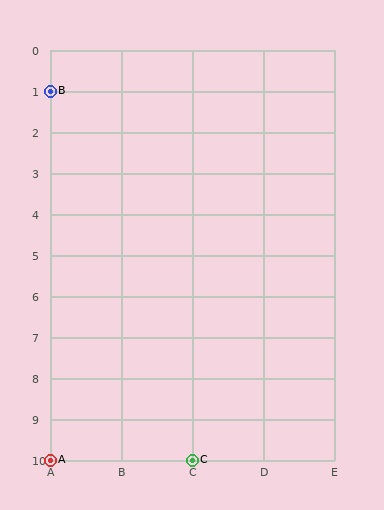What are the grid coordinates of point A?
Point A is at grid coordinates (A, 10).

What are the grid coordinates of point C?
Point C is at grid coordinates (C, 10).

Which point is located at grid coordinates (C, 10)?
Point C is at (C, 10).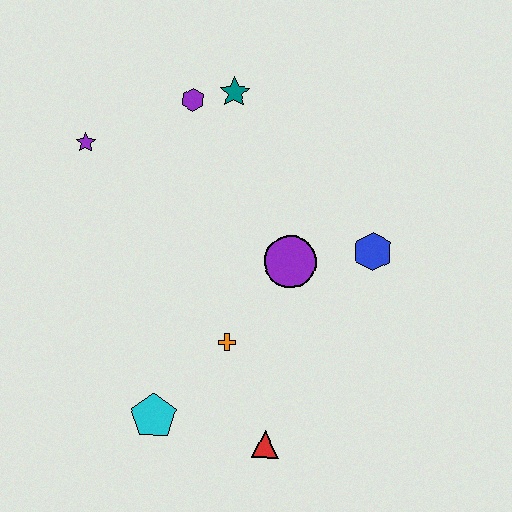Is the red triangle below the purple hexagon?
Yes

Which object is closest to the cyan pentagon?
The orange cross is closest to the cyan pentagon.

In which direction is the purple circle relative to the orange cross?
The purple circle is above the orange cross.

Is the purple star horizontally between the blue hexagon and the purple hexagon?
No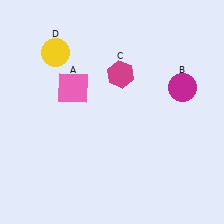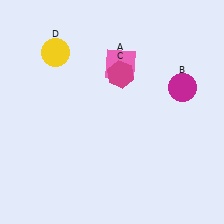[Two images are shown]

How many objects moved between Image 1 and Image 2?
1 object moved between the two images.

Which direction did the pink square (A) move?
The pink square (A) moved right.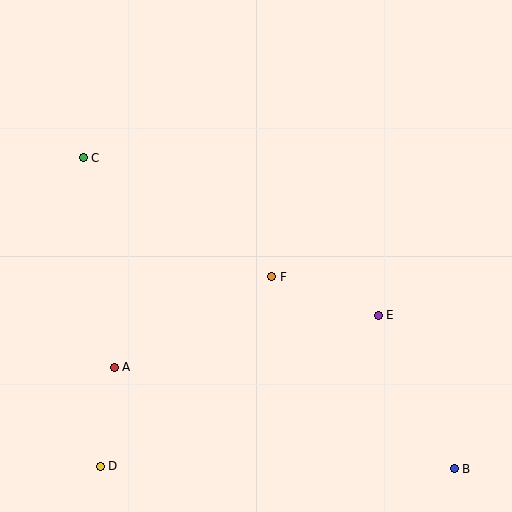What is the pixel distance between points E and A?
The distance between E and A is 269 pixels.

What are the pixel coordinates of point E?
Point E is at (378, 315).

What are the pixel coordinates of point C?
Point C is at (83, 158).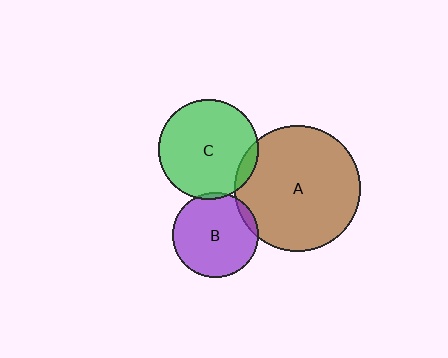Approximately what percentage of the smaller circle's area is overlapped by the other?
Approximately 5%.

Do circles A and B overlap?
Yes.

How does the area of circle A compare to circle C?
Approximately 1.6 times.